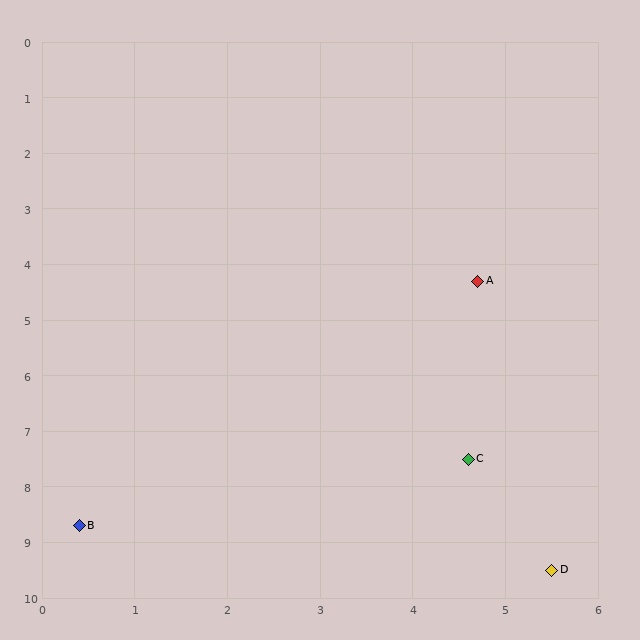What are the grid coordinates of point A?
Point A is at approximately (4.7, 4.3).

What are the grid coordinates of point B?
Point B is at approximately (0.4, 8.7).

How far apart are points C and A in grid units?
Points C and A are about 3.2 grid units apart.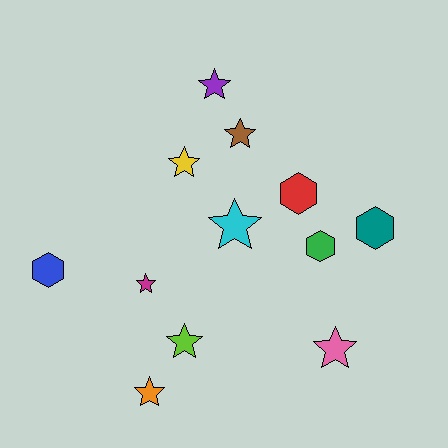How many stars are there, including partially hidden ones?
There are 8 stars.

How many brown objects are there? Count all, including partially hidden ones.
There is 1 brown object.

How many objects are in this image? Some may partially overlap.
There are 12 objects.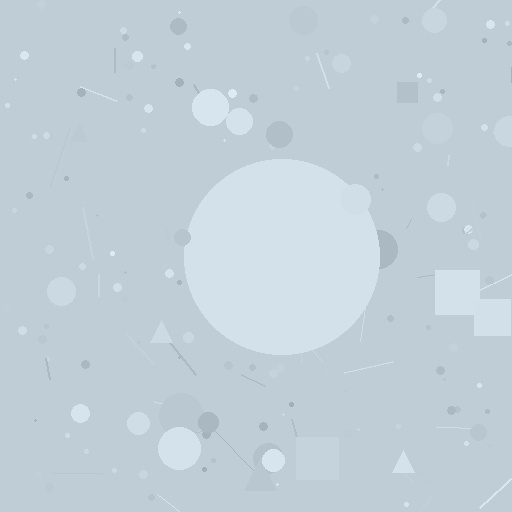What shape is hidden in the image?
A circle is hidden in the image.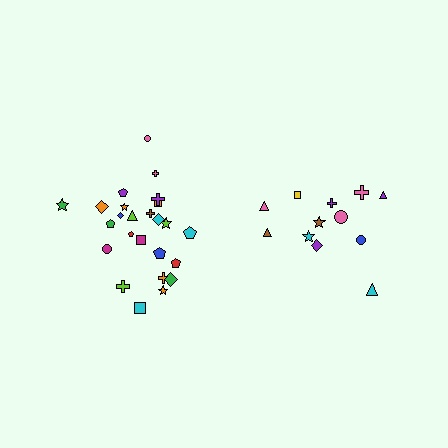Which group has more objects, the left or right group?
The left group.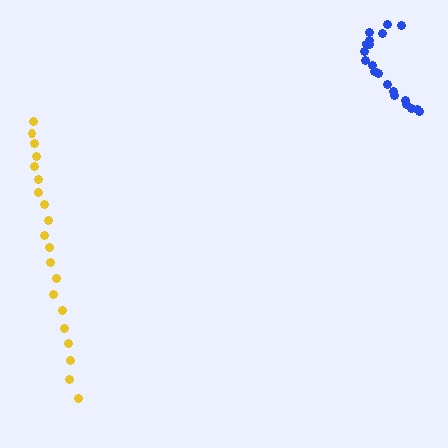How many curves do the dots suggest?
There are 2 distinct paths.